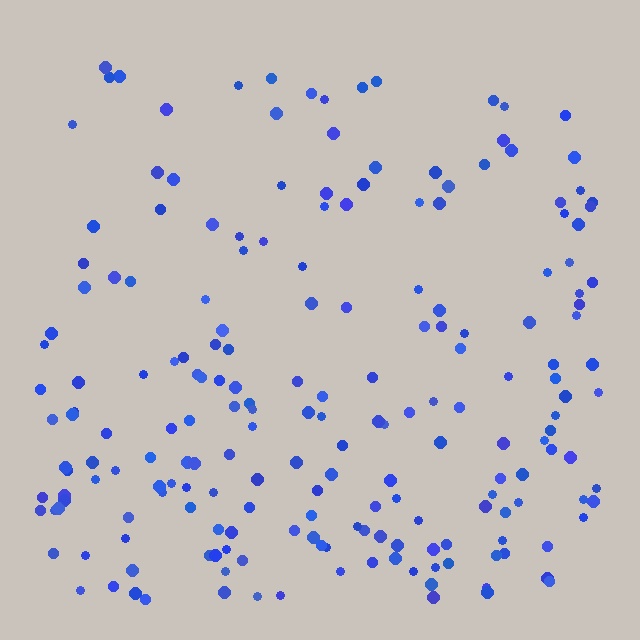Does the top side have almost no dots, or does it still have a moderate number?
Still a moderate number, just noticeably fewer than the bottom.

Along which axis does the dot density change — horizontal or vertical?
Vertical.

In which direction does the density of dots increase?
From top to bottom, with the bottom side densest.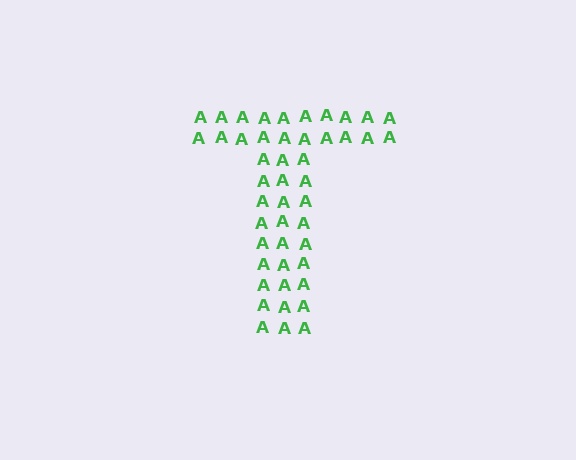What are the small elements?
The small elements are letter A's.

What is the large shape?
The large shape is the letter T.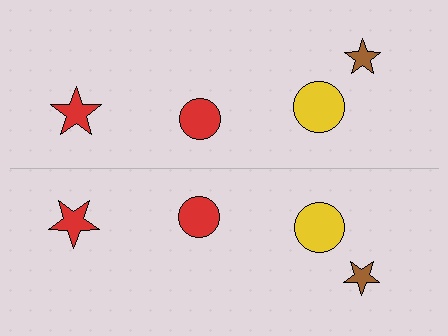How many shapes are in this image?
There are 8 shapes in this image.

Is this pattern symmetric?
Yes, this pattern has bilateral (reflection) symmetry.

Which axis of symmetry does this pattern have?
The pattern has a horizontal axis of symmetry running through the center of the image.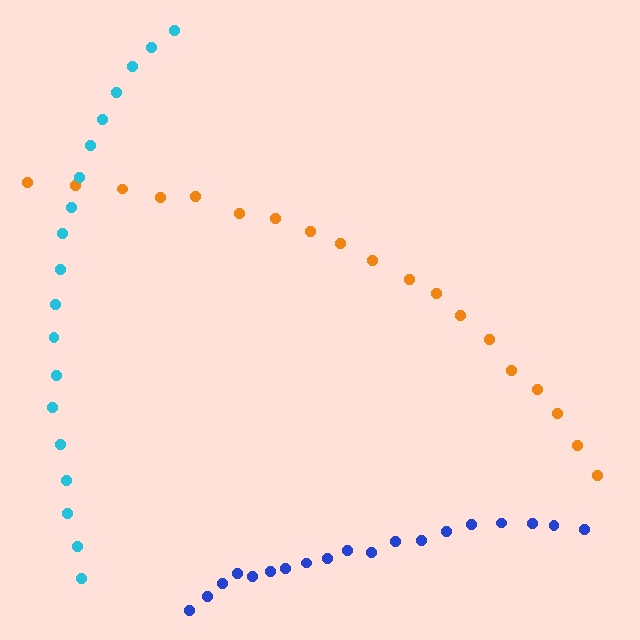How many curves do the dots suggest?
There are 3 distinct paths.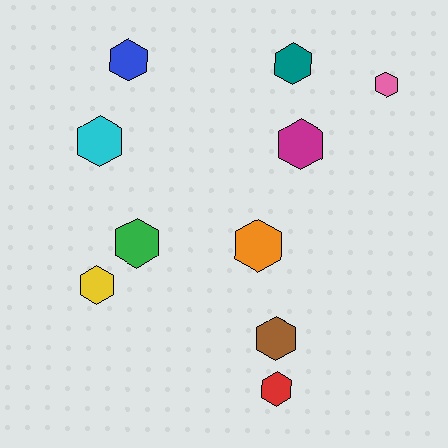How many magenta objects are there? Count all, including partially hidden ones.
There is 1 magenta object.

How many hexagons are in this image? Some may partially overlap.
There are 10 hexagons.